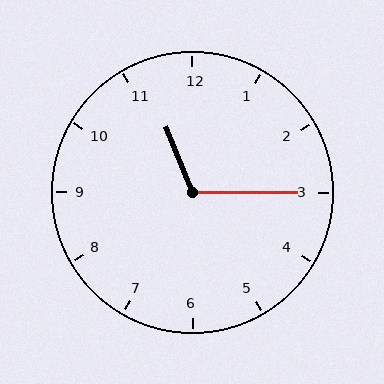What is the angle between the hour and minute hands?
Approximately 112 degrees.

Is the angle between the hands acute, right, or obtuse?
It is obtuse.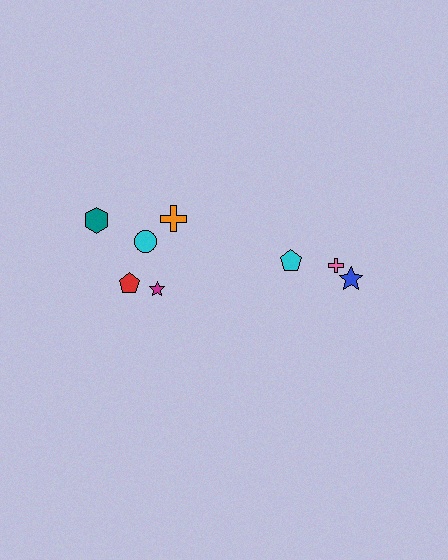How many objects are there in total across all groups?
There are 8 objects.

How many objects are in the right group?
There are 3 objects.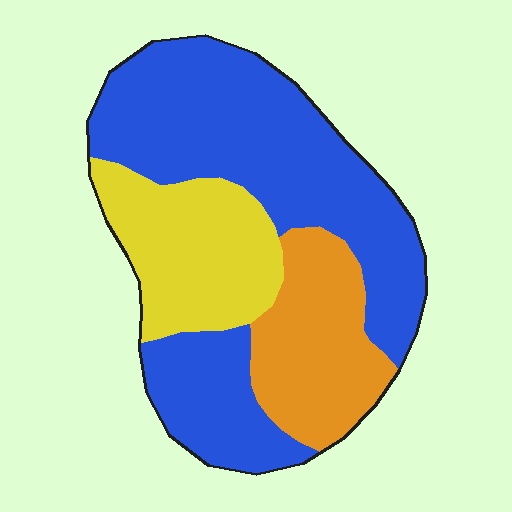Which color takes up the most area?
Blue, at roughly 55%.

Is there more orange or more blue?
Blue.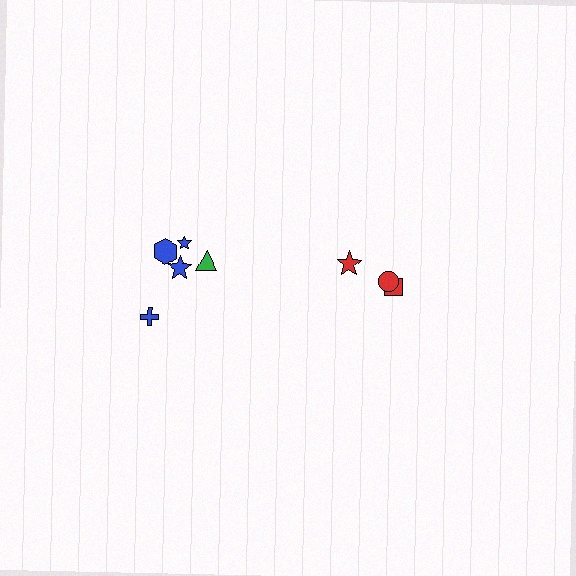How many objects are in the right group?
There are 3 objects.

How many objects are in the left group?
There are 5 objects.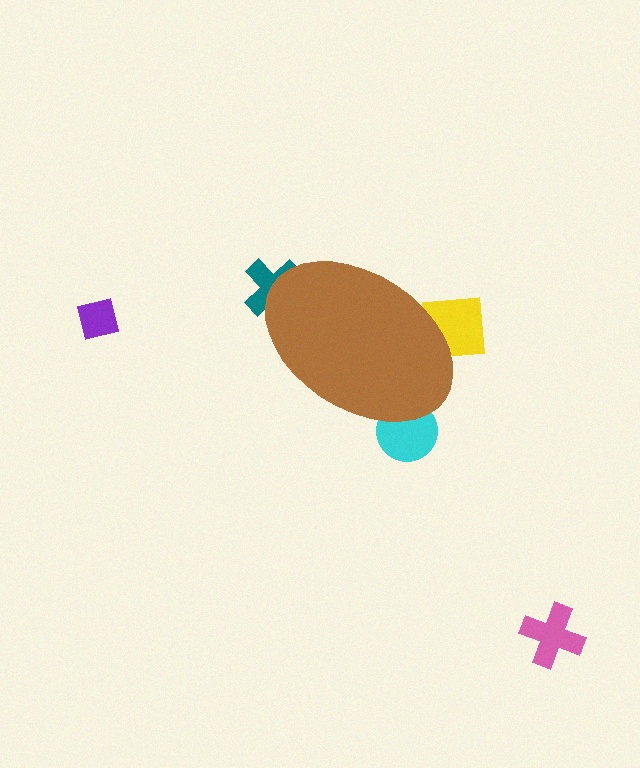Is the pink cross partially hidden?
No, the pink cross is fully visible.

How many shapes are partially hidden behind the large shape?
3 shapes are partially hidden.